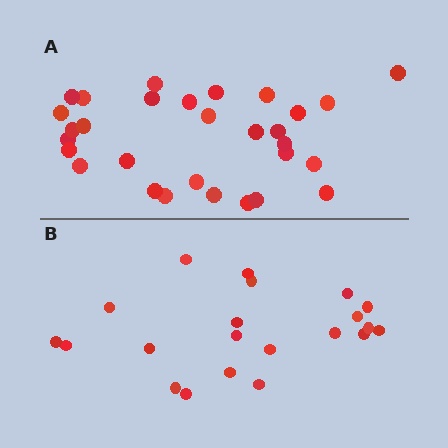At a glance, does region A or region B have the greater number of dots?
Region A (the top region) has more dots.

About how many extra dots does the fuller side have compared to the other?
Region A has roughly 8 or so more dots than region B.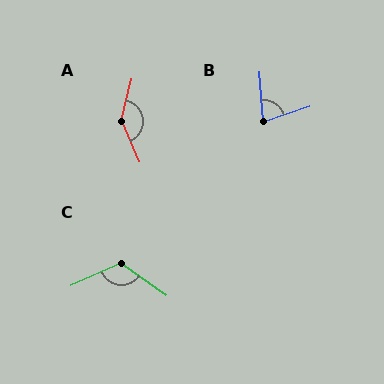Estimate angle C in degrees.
Approximately 121 degrees.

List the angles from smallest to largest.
B (76°), C (121°), A (142°).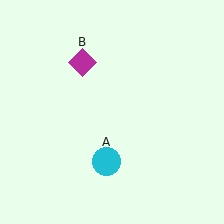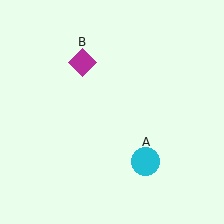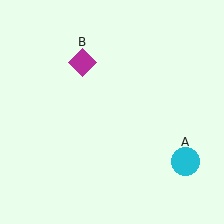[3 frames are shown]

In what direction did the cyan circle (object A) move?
The cyan circle (object A) moved right.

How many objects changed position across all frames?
1 object changed position: cyan circle (object A).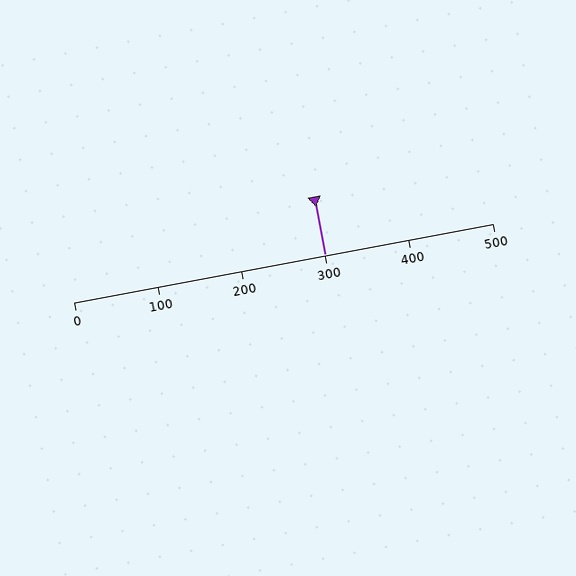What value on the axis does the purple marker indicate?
The marker indicates approximately 300.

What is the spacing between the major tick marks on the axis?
The major ticks are spaced 100 apart.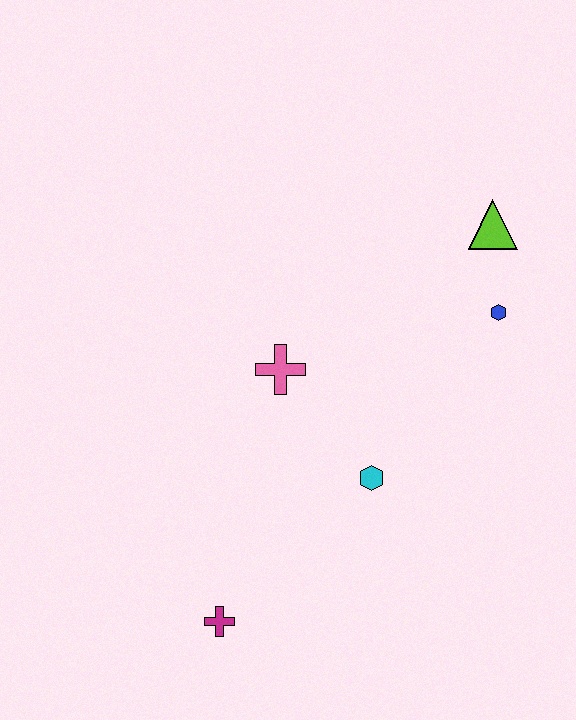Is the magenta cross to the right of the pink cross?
No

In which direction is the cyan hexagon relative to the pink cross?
The cyan hexagon is below the pink cross.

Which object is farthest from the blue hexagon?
The magenta cross is farthest from the blue hexagon.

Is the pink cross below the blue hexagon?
Yes